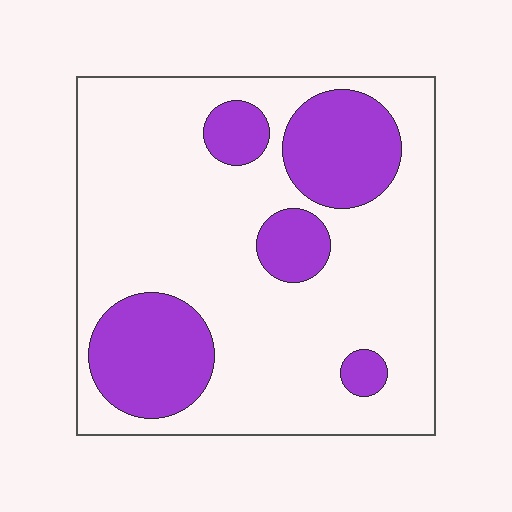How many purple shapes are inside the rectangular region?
5.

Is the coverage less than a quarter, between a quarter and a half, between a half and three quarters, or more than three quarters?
Between a quarter and a half.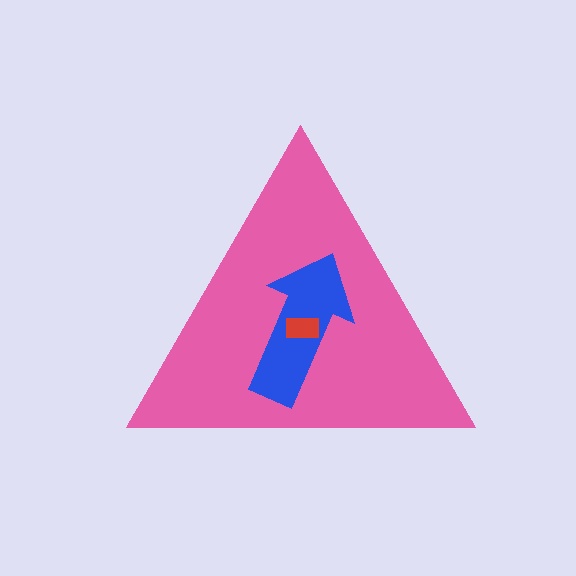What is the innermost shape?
The red rectangle.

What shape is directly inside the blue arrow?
The red rectangle.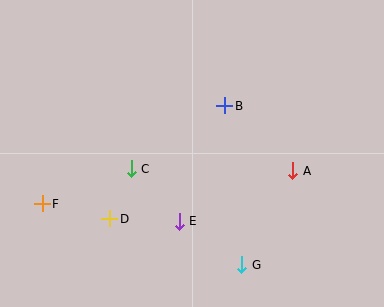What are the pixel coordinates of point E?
Point E is at (179, 221).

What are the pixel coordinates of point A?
Point A is at (293, 171).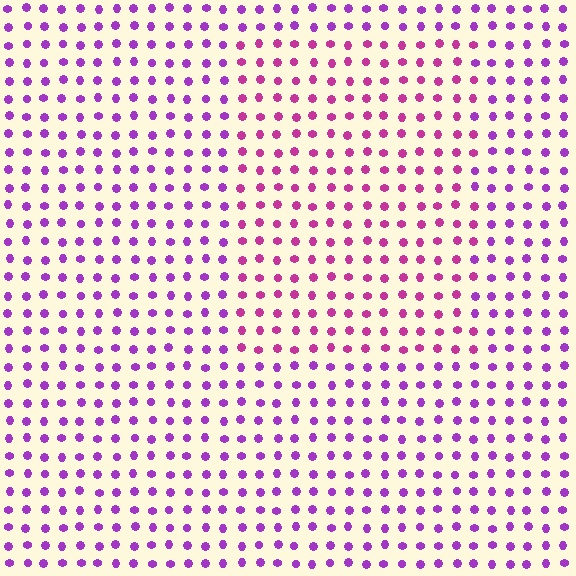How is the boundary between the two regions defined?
The boundary is defined purely by a slight shift in hue (about 32 degrees). Spacing, size, and orientation are identical on both sides.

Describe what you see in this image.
The image is filled with small purple elements in a uniform arrangement. A rectangle-shaped region is visible where the elements are tinted to a slightly different hue, forming a subtle color boundary.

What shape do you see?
I see a rectangle.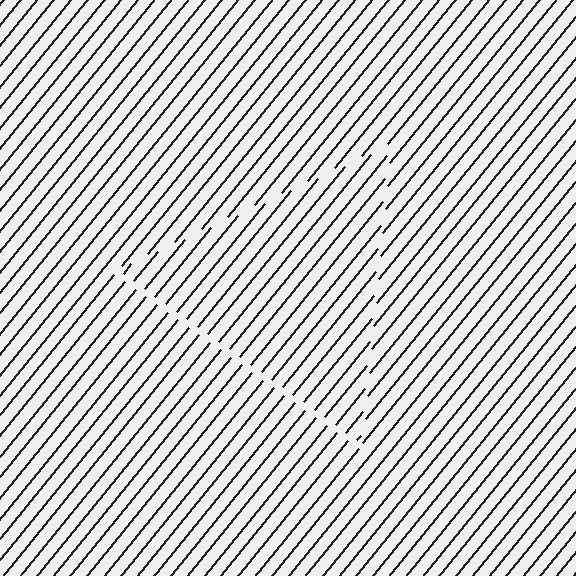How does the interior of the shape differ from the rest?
The interior of the shape contains the same grating, shifted by half a period — the contour is defined by the phase discontinuity where line-ends from the inner and outer gratings abut.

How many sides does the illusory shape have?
3 sides — the line-ends trace a triangle.